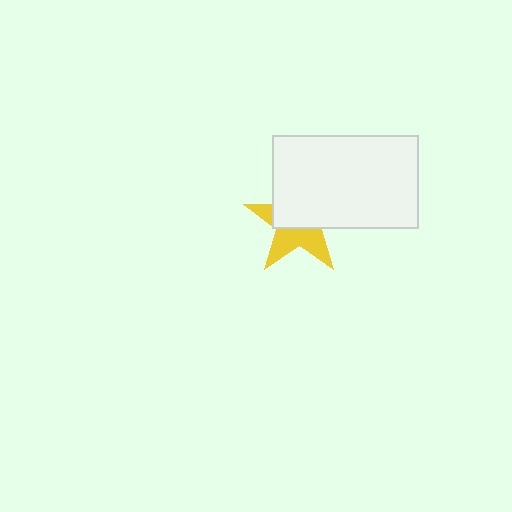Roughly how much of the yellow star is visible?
A small part of it is visible (roughly 44%).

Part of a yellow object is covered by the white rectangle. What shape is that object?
It is a star.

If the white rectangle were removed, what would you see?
You would see the complete yellow star.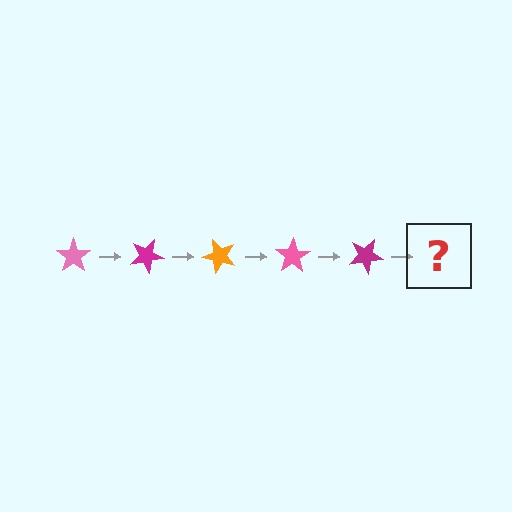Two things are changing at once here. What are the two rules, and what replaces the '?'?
The two rules are that it rotates 25 degrees each step and the color cycles through pink, magenta, and orange. The '?' should be an orange star, rotated 125 degrees from the start.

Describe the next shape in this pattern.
It should be an orange star, rotated 125 degrees from the start.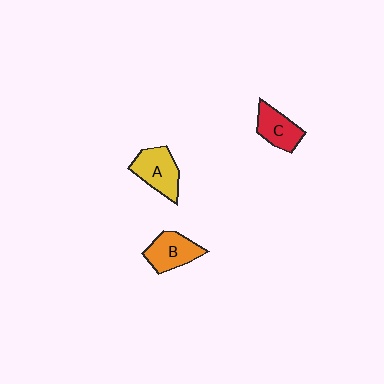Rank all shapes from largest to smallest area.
From largest to smallest: A (yellow), B (orange), C (red).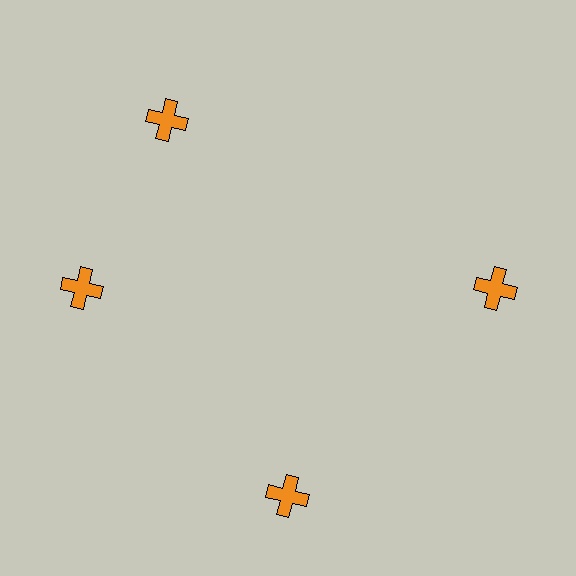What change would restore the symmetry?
The symmetry would be restored by rotating it back into even spacing with its neighbors so that all 4 crosses sit at equal angles and equal distance from the center.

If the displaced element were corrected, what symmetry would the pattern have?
It would have 4-fold rotational symmetry — the pattern would map onto itself every 90 degrees.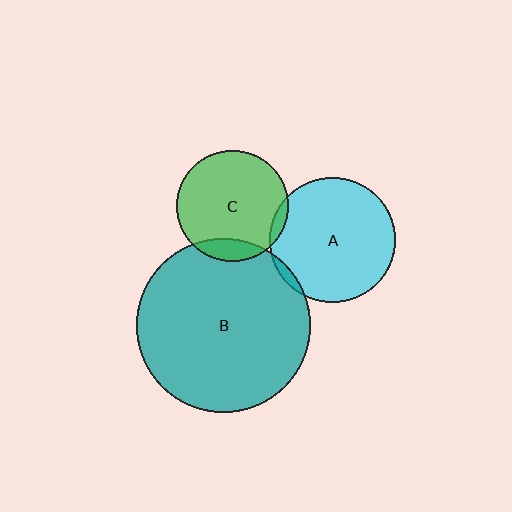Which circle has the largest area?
Circle B (teal).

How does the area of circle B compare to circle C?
Approximately 2.4 times.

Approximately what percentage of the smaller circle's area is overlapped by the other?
Approximately 10%.